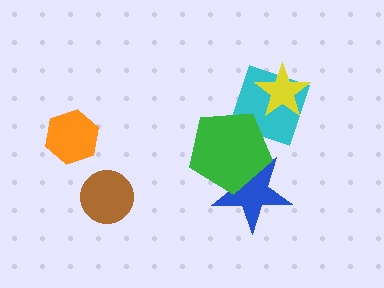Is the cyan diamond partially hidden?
Yes, it is partially covered by another shape.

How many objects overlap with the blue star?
1 object overlaps with the blue star.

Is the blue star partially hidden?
Yes, it is partially covered by another shape.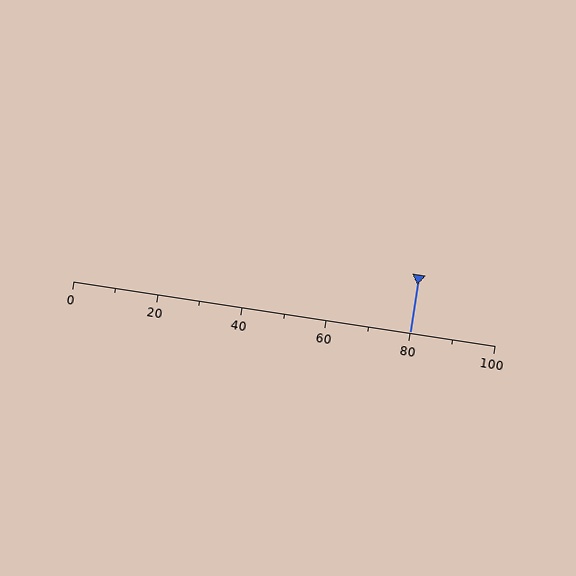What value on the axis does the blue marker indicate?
The marker indicates approximately 80.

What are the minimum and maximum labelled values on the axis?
The axis runs from 0 to 100.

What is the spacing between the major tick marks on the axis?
The major ticks are spaced 20 apart.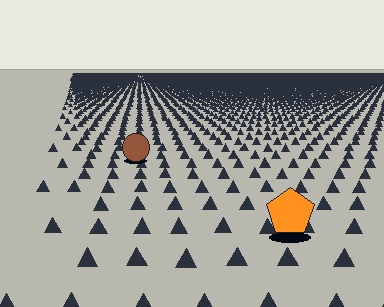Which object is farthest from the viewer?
The brown circle is farthest from the viewer. It appears smaller and the ground texture around it is denser.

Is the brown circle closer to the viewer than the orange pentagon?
No. The orange pentagon is closer — you can tell from the texture gradient: the ground texture is coarser near it.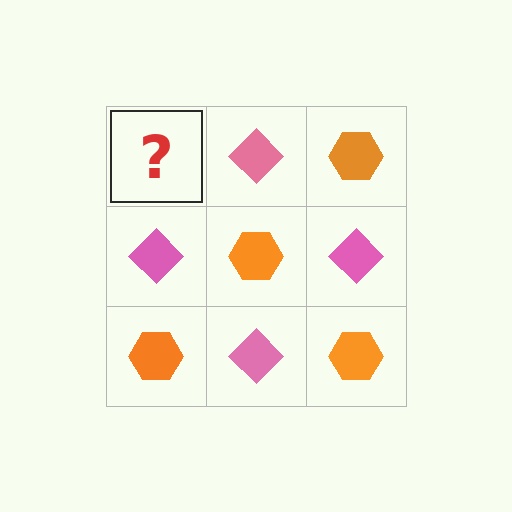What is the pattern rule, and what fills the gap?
The rule is that it alternates orange hexagon and pink diamond in a checkerboard pattern. The gap should be filled with an orange hexagon.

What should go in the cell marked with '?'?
The missing cell should contain an orange hexagon.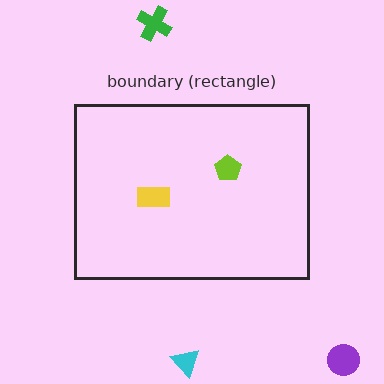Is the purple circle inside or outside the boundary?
Outside.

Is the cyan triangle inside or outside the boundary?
Outside.